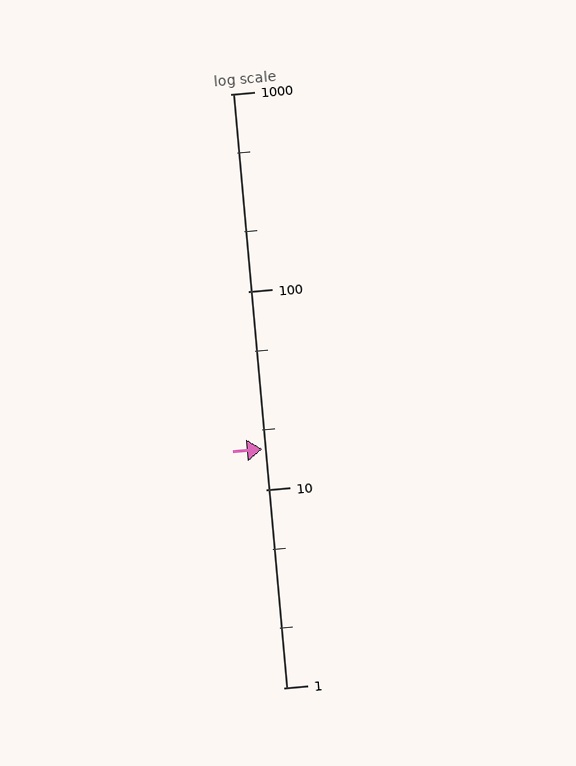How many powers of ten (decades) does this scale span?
The scale spans 3 decades, from 1 to 1000.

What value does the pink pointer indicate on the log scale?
The pointer indicates approximately 16.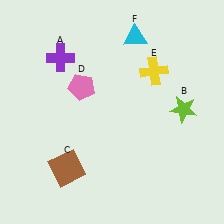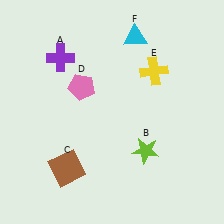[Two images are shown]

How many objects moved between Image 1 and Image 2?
1 object moved between the two images.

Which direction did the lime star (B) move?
The lime star (B) moved down.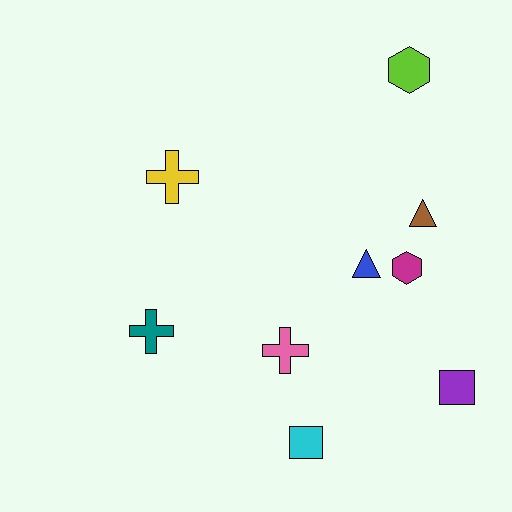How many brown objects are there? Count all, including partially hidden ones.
There is 1 brown object.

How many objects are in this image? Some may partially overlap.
There are 9 objects.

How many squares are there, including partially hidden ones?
There are 2 squares.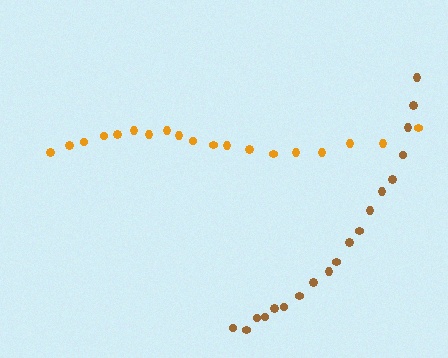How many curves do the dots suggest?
There are 2 distinct paths.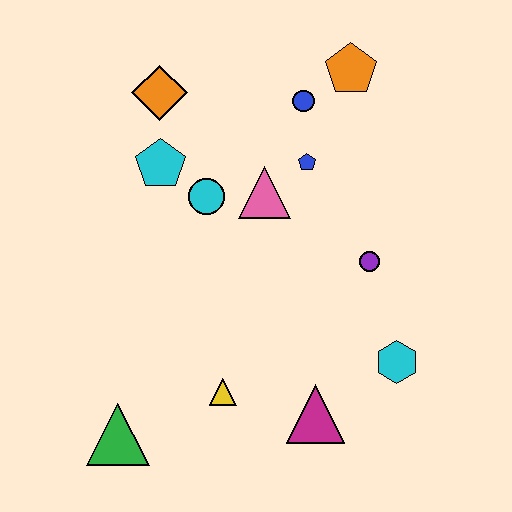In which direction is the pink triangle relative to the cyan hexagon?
The pink triangle is above the cyan hexagon.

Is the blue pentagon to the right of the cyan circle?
Yes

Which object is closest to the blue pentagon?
The pink triangle is closest to the blue pentagon.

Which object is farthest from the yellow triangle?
The orange pentagon is farthest from the yellow triangle.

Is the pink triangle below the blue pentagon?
Yes